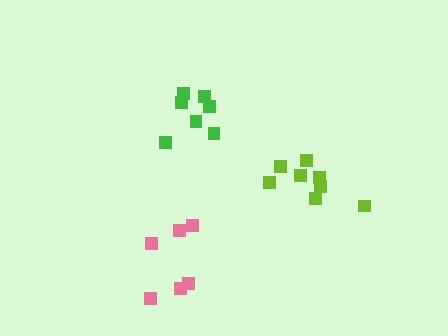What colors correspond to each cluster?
The clusters are colored: lime, green, pink.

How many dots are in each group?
Group 1: 8 dots, Group 2: 7 dots, Group 3: 6 dots (21 total).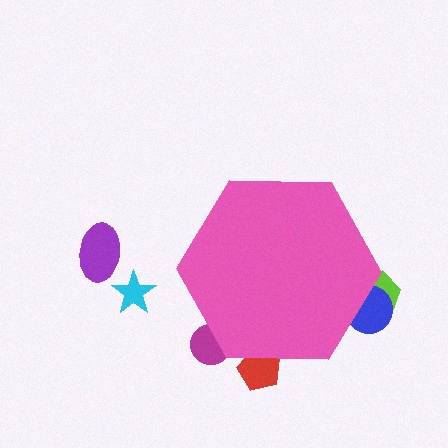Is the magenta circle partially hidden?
Yes, the magenta circle is partially hidden behind the pink hexagon.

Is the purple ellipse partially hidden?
No, the purple ellipse is fully visible.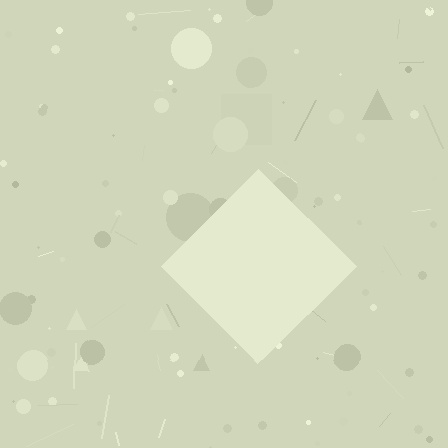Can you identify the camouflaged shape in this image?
The camouflaged shape is a diamond.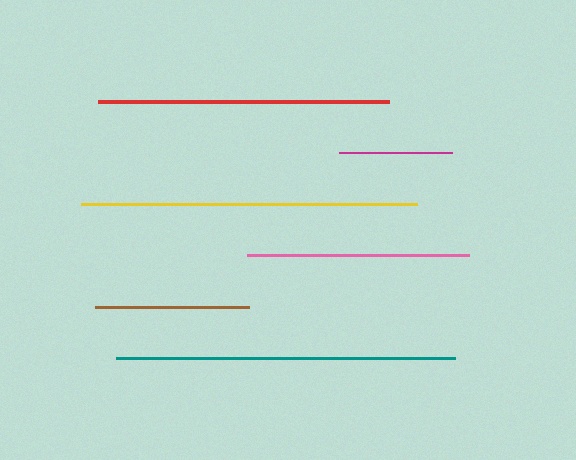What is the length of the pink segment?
The pink segment is approximately 222 pixels long.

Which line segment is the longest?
The teal line is the longest at approximately 339 pixels.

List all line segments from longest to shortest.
From longest to shortest: teal, yellow, red, pink, brown, magenta.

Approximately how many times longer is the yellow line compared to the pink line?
The yellow line is approximately 1.5 times the length of the pink line.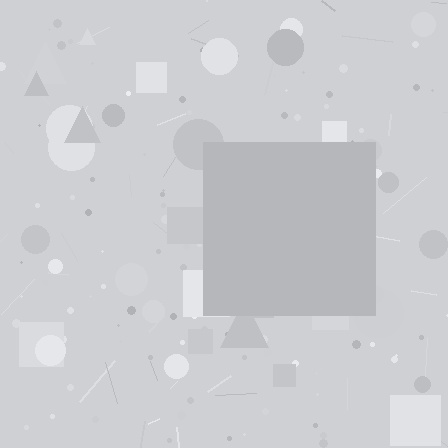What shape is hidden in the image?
A square is hidden in the image.